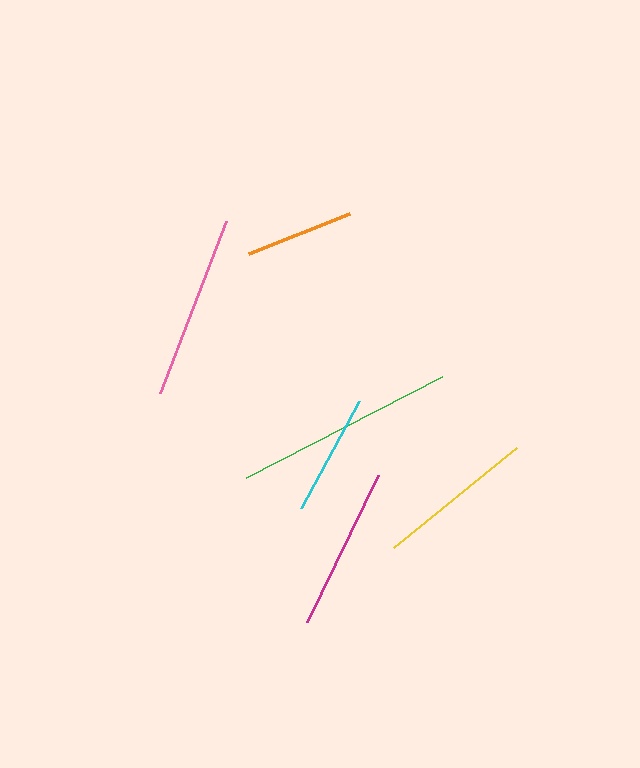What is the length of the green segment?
The green segment is approximately 221 pixels long.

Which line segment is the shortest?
The orange line is the shortest at approximately 108 pixels.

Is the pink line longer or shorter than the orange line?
The pink line is longer than the orange line.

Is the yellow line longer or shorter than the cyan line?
The yellow line is longer than the cyan line.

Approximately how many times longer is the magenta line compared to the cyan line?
The magenta line is approximately 1.3 times the length of the cyan line.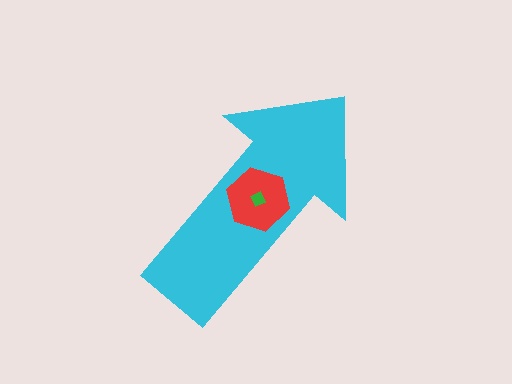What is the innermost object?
The green diamond.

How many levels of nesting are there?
3.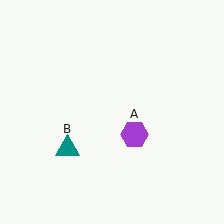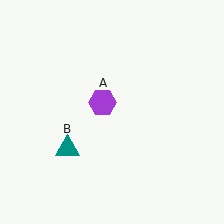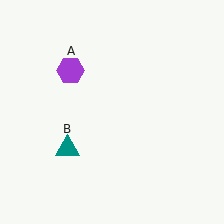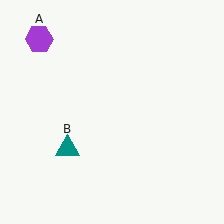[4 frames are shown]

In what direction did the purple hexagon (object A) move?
The purple hexagon (object A) moved up and to the left.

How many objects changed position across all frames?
1 object changed position: purple hexagon (object A).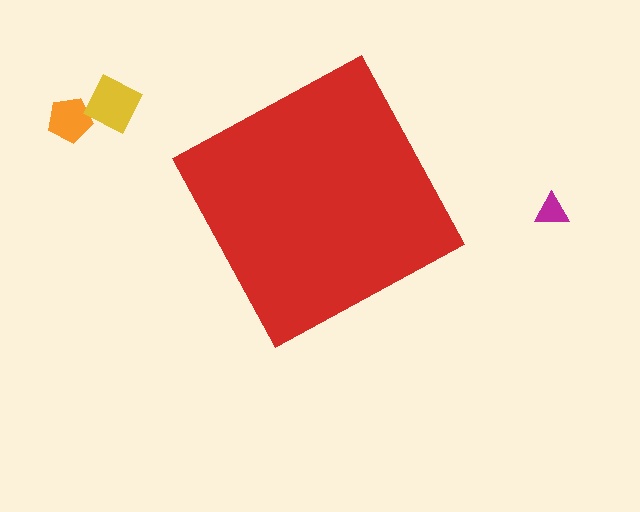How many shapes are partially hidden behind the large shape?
0 shapes are partially hidden.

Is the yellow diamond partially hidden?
No, the yellow diamond is fully visible.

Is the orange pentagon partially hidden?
No, the orange pentagon is fully visible.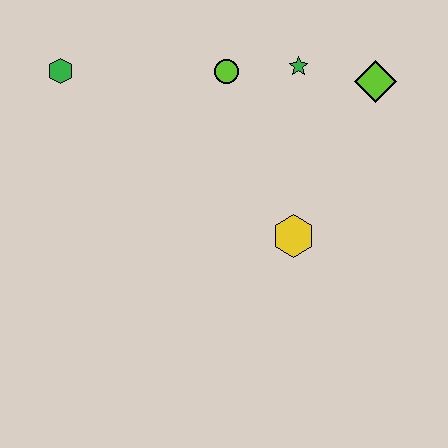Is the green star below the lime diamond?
No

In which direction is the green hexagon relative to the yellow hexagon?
The green hexagon is to the left of the yellow hexagon.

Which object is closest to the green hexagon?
The lime circle is closest to the green hexagon.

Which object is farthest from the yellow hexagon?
The green hexagon is farthest from the yellow hexagon.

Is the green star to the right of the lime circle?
Yes